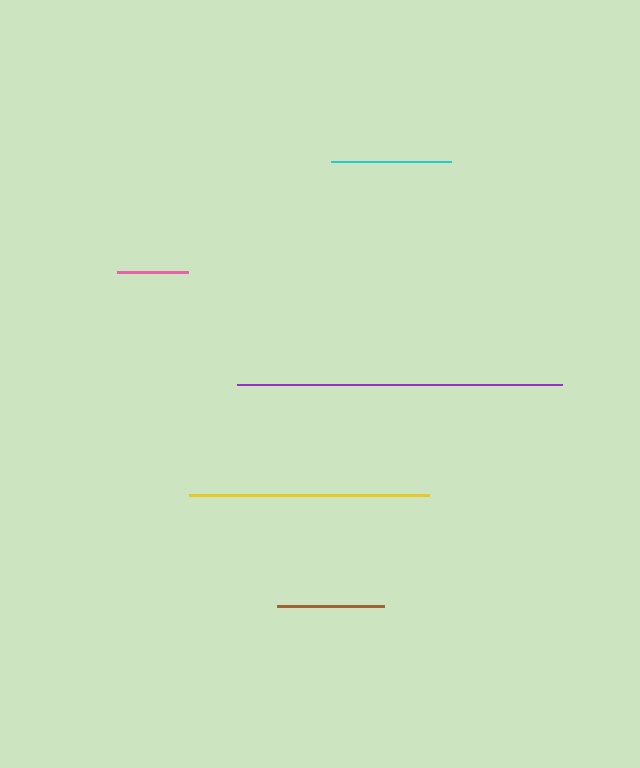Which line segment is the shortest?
The pink line is the shortest at approximately 70 pixels.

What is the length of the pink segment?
The pink segment is approximately 70 pixels long.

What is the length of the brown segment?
The brown segment is approximately 107 pixels long.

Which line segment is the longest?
The purple line is the longest at approximately 325 pixels.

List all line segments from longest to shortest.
From longest to shortest: purple, yellow, cyan, brown, pink.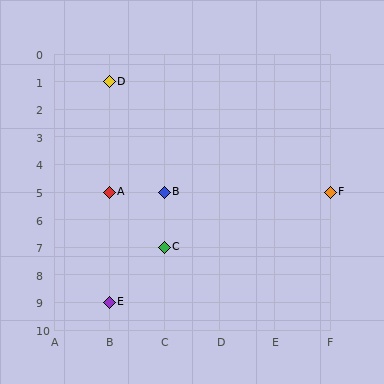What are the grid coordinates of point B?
Point B is at grid coordinates (C, 5).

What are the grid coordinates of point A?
Point A is at grid coordinates (B, 5).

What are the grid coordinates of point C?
Point C is at grid coordinates (C, 7).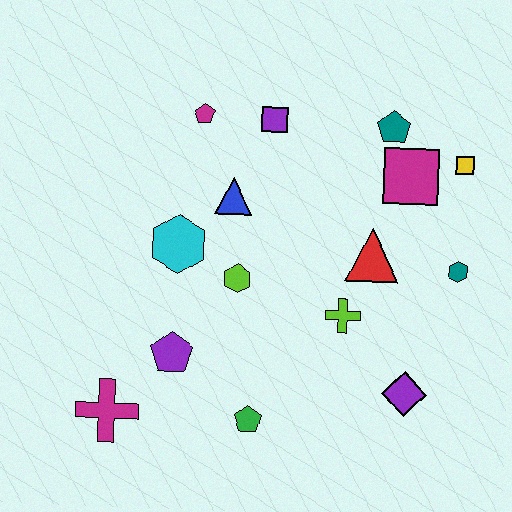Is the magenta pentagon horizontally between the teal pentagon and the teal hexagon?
No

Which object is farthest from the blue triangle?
The purple diamond is farthest from the blue triangle.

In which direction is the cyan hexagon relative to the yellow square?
The cyan hexagon is to the left of the yellow square.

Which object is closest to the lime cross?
The red triangle is closest to the lime cross.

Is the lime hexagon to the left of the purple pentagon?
No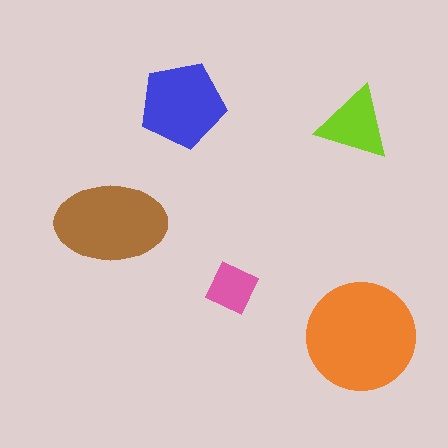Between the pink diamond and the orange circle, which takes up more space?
The orange circle.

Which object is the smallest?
The pink diamond.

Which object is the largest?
The orange circle.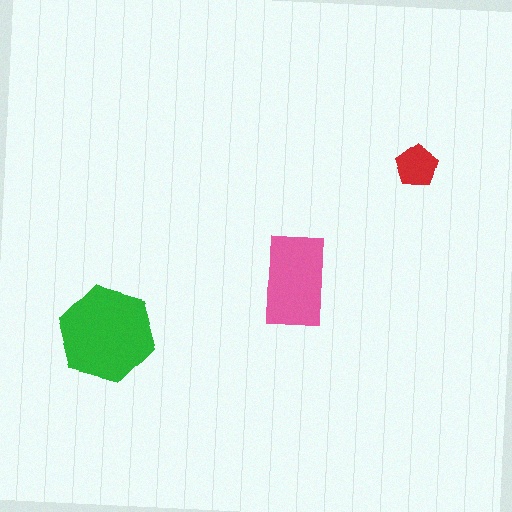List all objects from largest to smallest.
The green hexagon, the pink rectangle, the red pentagon.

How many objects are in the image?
There are 3 objects in the image.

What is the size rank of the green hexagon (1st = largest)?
1st.